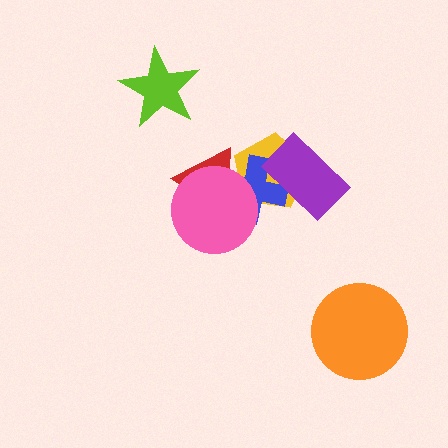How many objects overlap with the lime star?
0 objects overlap with the lime star.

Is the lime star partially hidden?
No, no other shape covers it.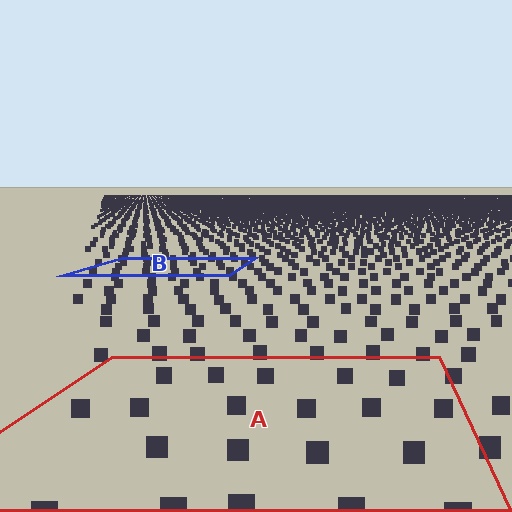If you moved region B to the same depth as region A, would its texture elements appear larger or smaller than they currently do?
They would appear larger. At a closer depth, the same texture elements are projected at a bigger on-screen size.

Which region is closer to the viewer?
Region A is closer. The texture elements there are larger and more spread out.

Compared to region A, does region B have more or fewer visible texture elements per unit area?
Region B has more texture elements per unit area — they are packed more densely because it is farther away.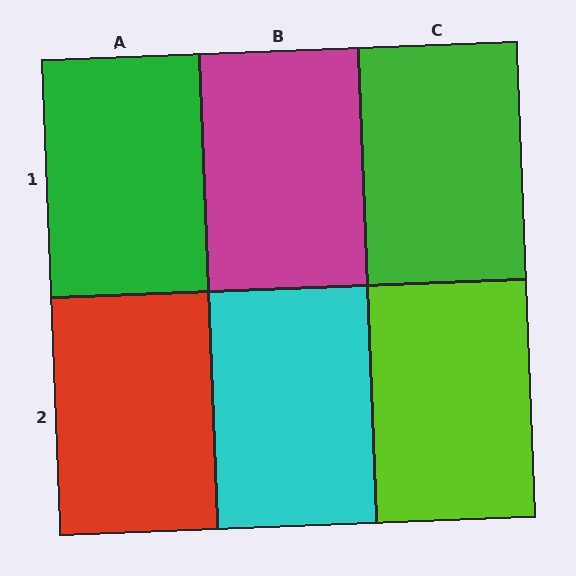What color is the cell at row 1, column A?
Green.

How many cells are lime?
1 cell is lime.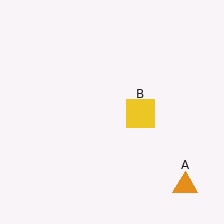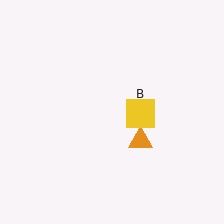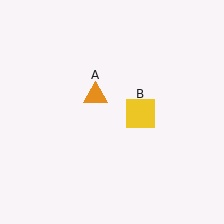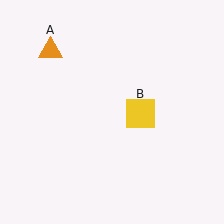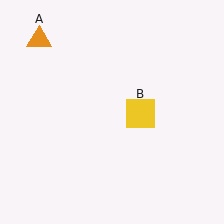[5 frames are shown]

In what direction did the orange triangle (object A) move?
The orange triangle (object A) moved up and to the left.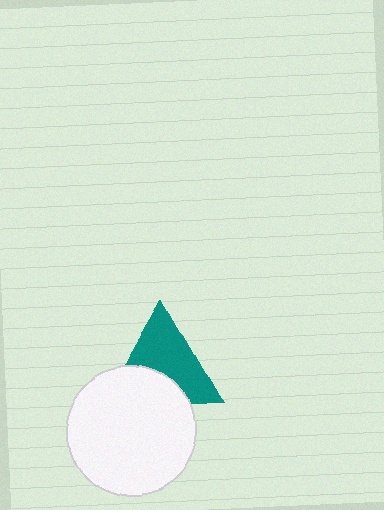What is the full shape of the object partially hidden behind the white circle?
The partially hidden object is a teal triangle.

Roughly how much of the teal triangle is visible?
About half of it is visible (roughly 62%).